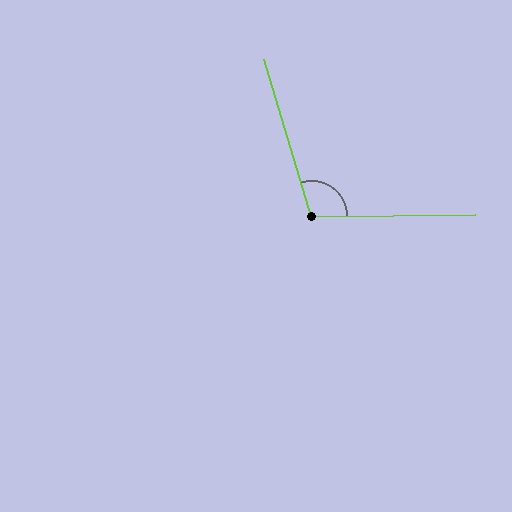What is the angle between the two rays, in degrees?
Approximately 106 degrees.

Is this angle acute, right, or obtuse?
It is obtuse.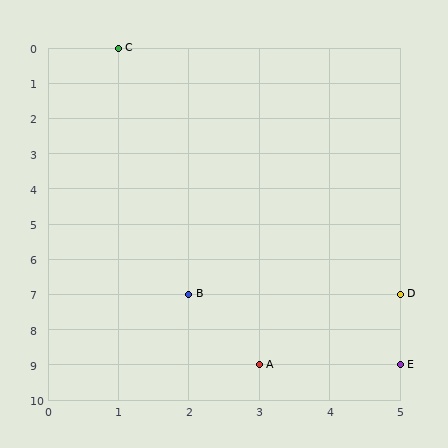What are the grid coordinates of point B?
Point B is at grid coordinates (2, 7).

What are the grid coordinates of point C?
Point C is at grid coordinates (1, 0).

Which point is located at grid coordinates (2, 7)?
Point B is at (2, 7).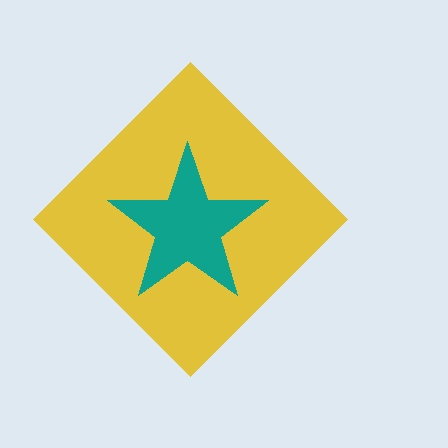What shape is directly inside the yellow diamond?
The teal star.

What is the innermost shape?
The teal star.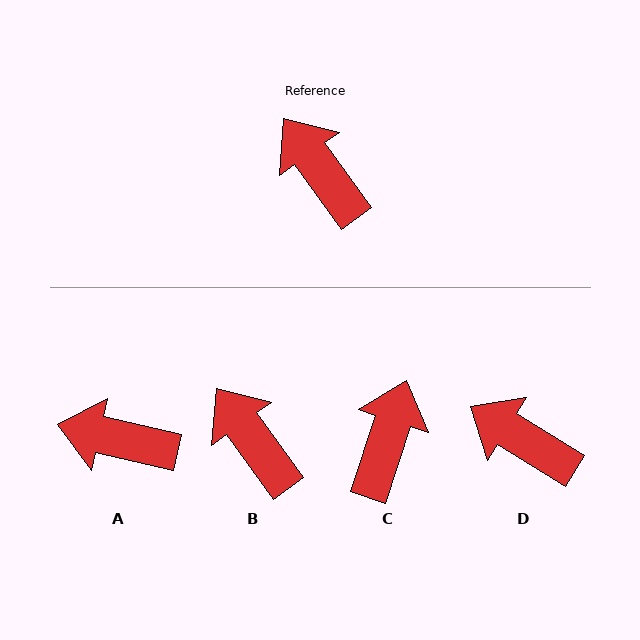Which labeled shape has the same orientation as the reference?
B.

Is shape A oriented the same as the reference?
No, it is off by about 41 degrees.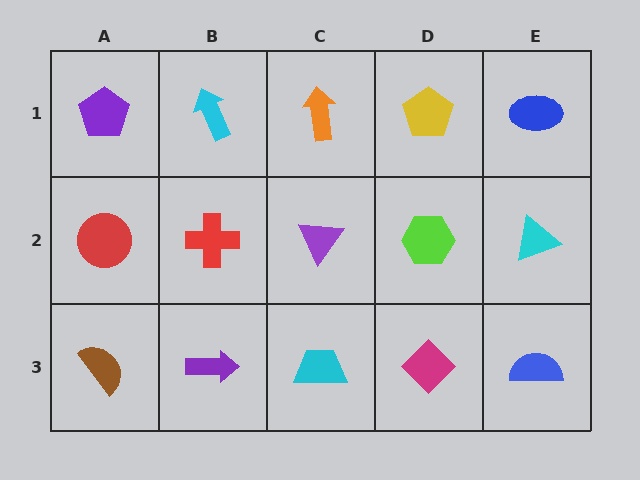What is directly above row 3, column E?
A cyan triangle.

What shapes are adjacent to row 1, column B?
A red cross (row 2, column B), a purple pentagon (row 1, column A), an orange arrow (row 1, column C).